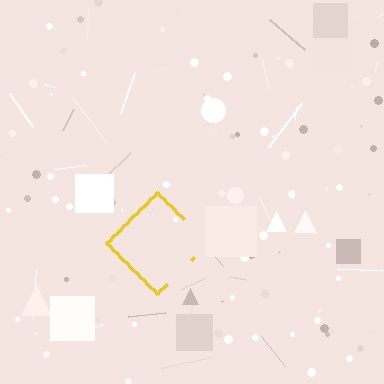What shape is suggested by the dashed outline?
The dashed outline suggests a diamond.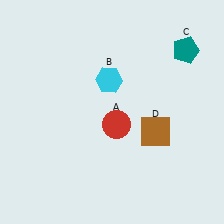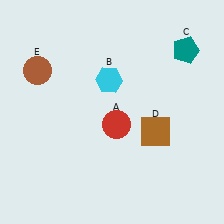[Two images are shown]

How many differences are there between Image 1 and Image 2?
There is 1 difference between the two images.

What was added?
A brown circle (E) was added in Image 2.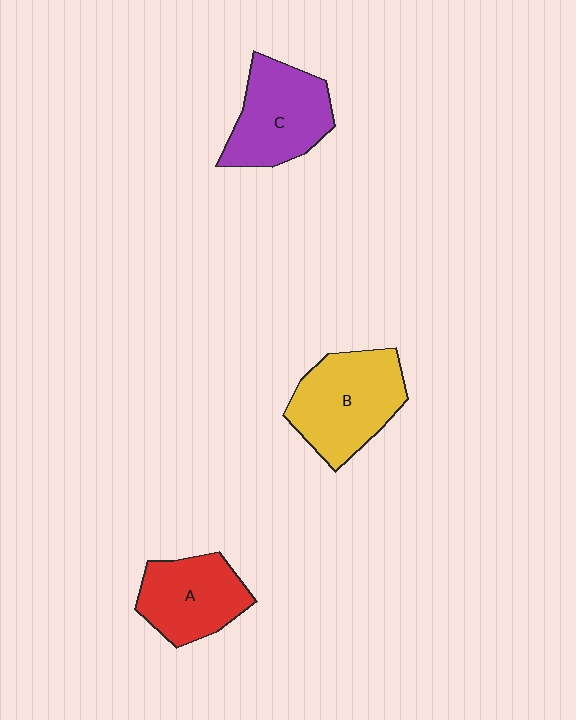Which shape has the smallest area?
Shape A (red).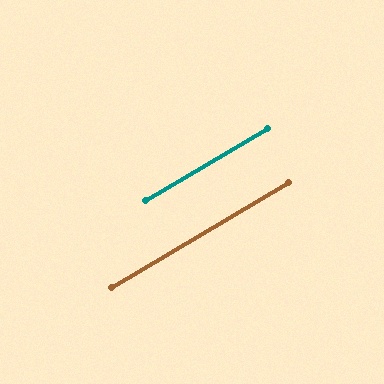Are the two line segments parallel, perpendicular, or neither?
Parallel — their directions differ by only 0.4°.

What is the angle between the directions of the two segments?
Approximately 0 degrees.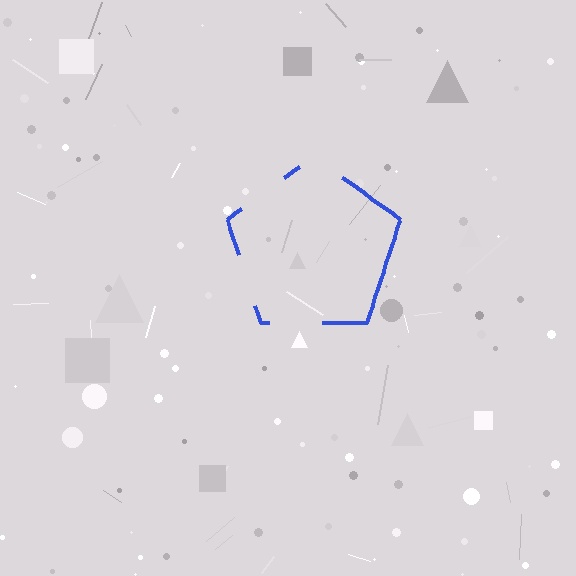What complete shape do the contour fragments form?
The contour fragments form a pentagon.